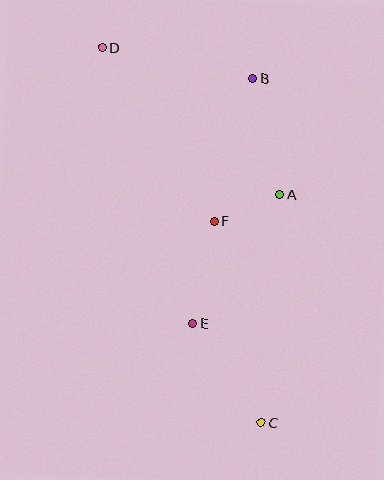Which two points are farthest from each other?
Points C and D are farthest from each other.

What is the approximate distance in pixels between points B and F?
The distance between B and F is approximately 148 pixels.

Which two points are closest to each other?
Points A and F are closest to each other.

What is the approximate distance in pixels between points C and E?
The distance between C and E is approximately 121 pixels.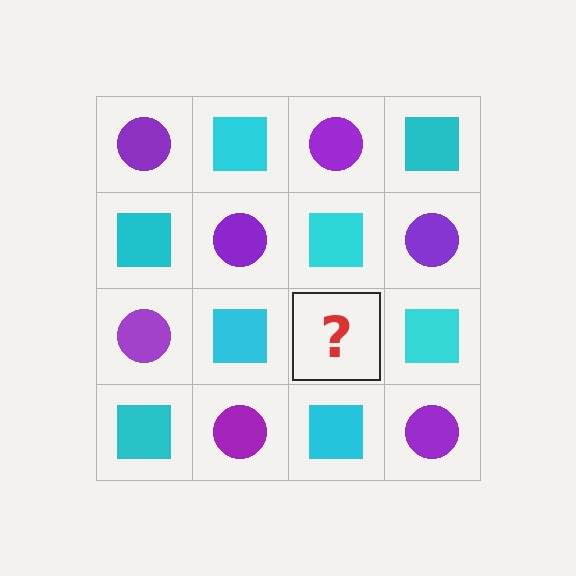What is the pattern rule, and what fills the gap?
The rule is that it alternates purple circle and cyan square in a checkerboard pattern. The gap should be filled with a purple circle.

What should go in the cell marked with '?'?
The missing cell should contain a purple circle.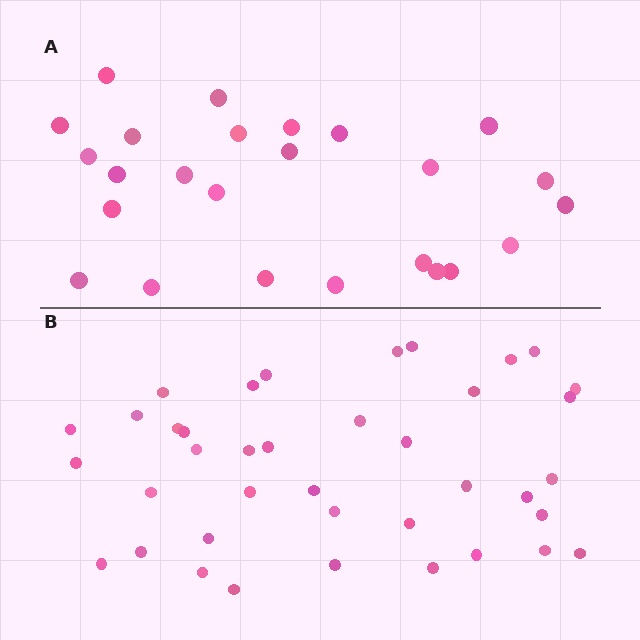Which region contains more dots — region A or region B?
Region B (the bottom region) has more dots.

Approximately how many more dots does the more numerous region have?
Region B has approximately 15 more dots than region A.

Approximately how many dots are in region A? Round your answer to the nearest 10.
About 20 dots. (The exact count is 25, which rounds to 20.)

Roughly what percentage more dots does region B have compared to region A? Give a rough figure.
About 55% more.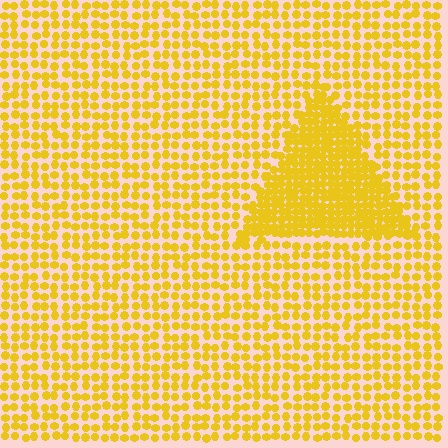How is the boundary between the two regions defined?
The boundary is defined by a change in element density (approximately 2.1x ratio). All elements are the same color, size, and shape.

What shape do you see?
I see a triangle.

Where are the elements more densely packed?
The elements are more densely packed inside the triangle boundary.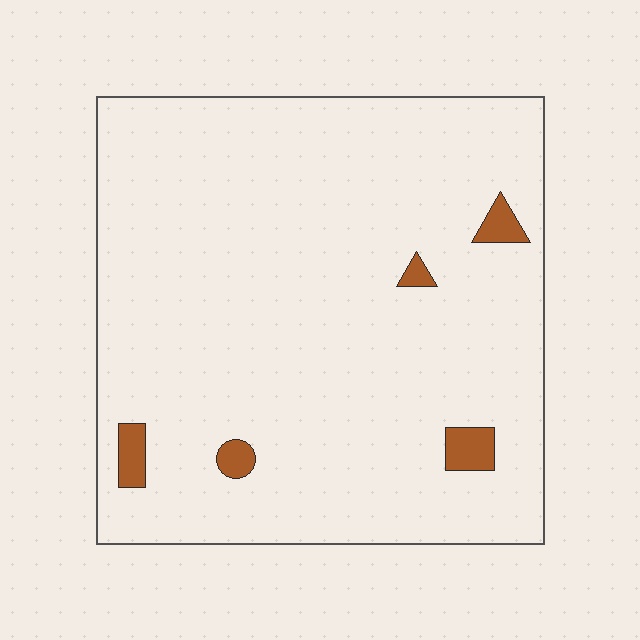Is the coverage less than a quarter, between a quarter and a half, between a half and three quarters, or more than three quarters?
Less than a quarter.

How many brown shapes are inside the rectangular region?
5.